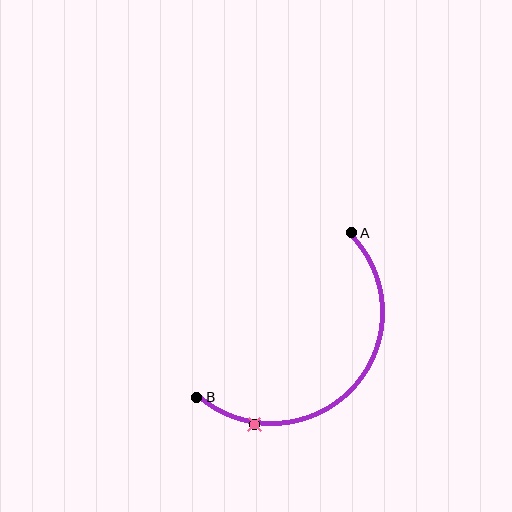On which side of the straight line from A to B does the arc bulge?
The arc bulges below and to the right of the straight line connecting A and B.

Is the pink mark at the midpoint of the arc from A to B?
No. The pink mark lies on the arc but is closer to endpoint B. The arc midpoint would be at the point on the curve equidistant along the arc from both A and B.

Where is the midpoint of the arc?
The arc midpoint is the point on the curve farthest from the straight line joining A and B. It sits below and to the right of that line.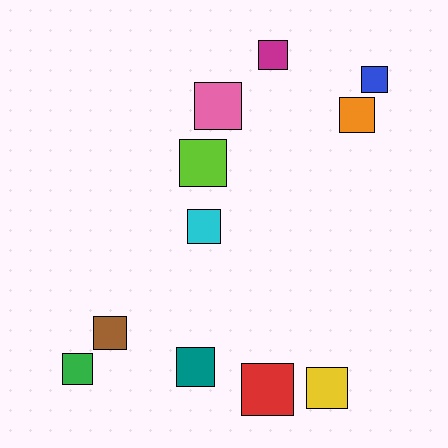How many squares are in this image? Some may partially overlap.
There are 11 squares.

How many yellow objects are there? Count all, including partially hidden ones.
There is 1 yellow object.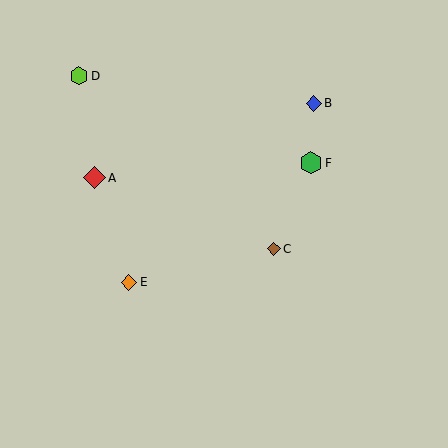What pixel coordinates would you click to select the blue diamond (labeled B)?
Click at (314, 103) to select the blue diamond B.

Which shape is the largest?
The green hexagon (labeled F) is the largest.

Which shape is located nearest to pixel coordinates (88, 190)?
The red diamond (labeled A) at (94, 178) is nearest to that location.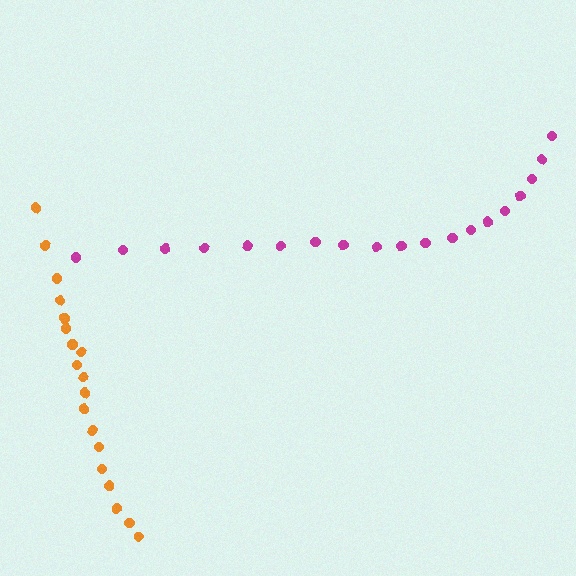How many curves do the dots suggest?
There are 2 distinct paths.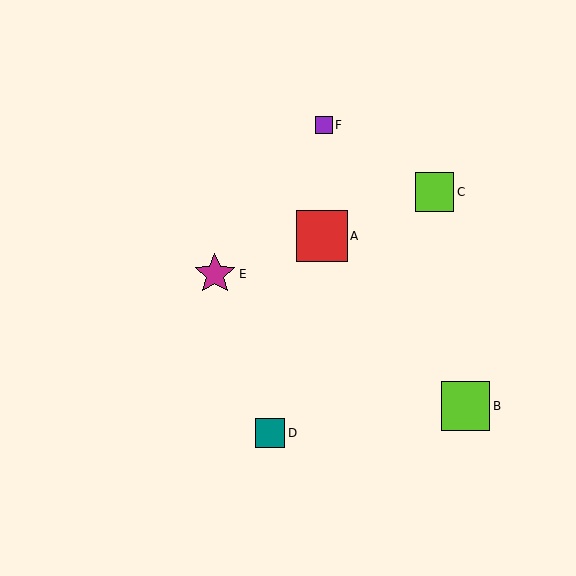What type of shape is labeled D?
Shape D is a teal square.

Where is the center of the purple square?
The center of the purple square is at (324, 125).